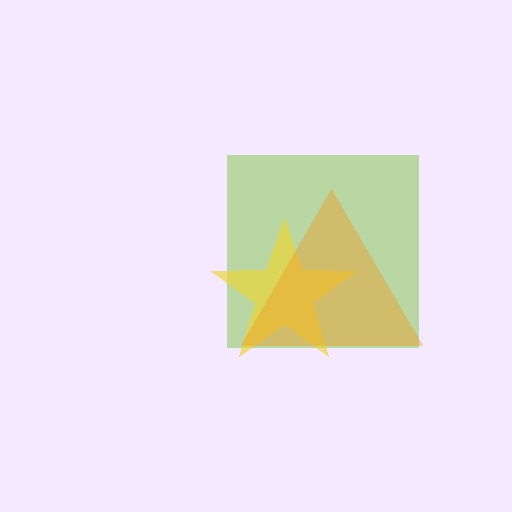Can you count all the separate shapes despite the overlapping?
Yes, there are 3 separate shapes.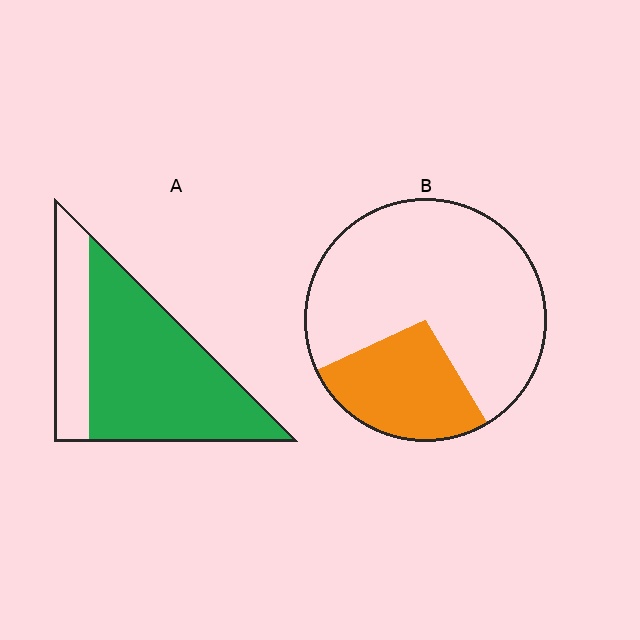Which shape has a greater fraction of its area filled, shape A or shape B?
Shape A.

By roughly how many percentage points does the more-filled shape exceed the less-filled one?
By roughly 45 percentage points (A over B).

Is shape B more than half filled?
No.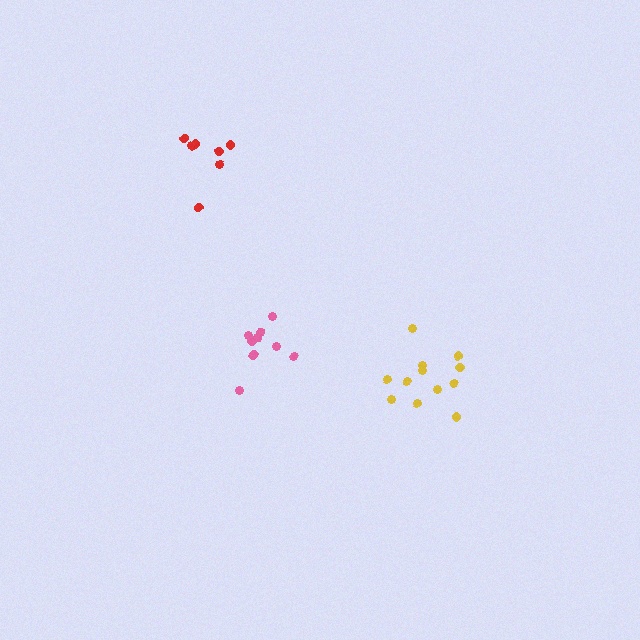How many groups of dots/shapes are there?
There are 3 groups.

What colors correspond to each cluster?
The clusters are colored: pink, yellow, red.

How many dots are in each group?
Group 1: 9 dots, Group 2: 12 dots, Group 3: 7 dots (28 total).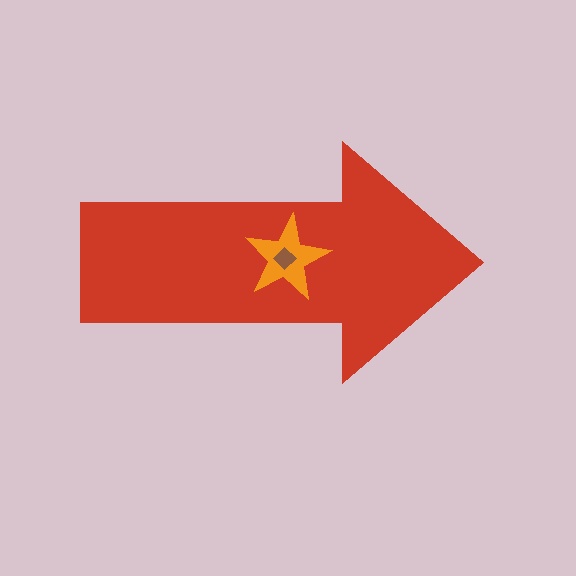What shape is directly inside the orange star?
The brown diamond.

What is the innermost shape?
The brown diamond.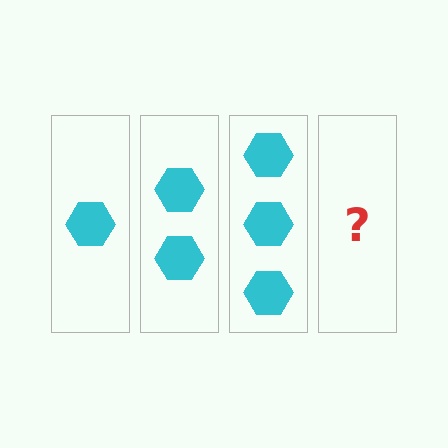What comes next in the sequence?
The next element should be 4 hexagons.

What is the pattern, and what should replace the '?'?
The pattern is that each step adds one more hexagon. The '?' should be 4 hexagons.